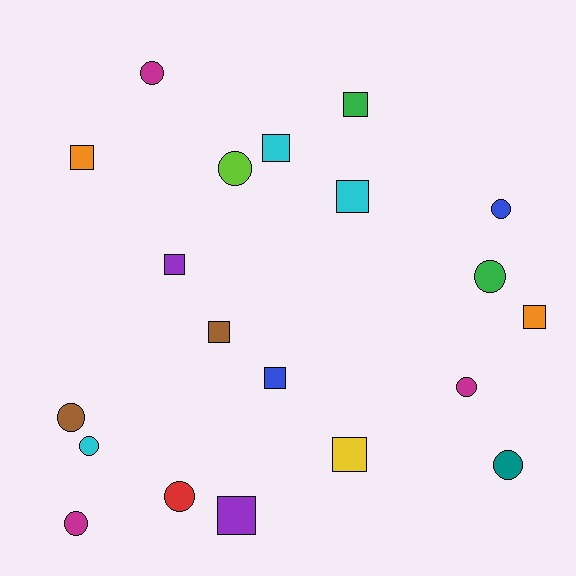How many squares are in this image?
There are 10 squares.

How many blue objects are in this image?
There are 2 blue objects.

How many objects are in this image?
There are 20 objects.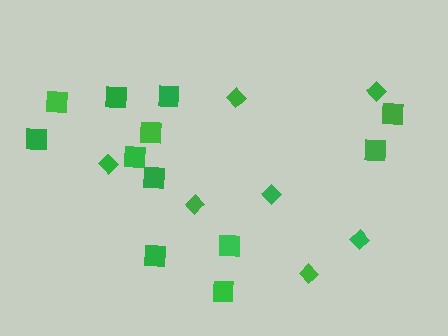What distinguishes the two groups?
There are 2 groups: one group of squares (12) and one group of diamonds (7).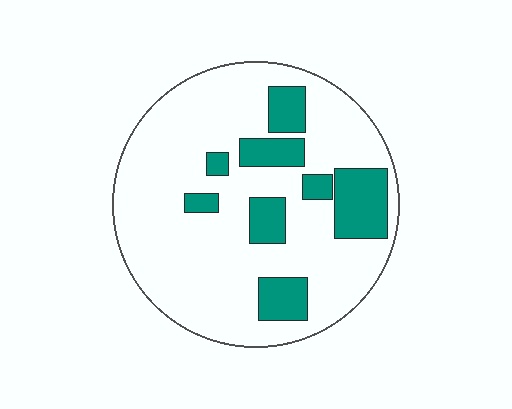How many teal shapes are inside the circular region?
8.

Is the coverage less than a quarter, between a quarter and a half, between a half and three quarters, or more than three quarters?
Less than a quarter.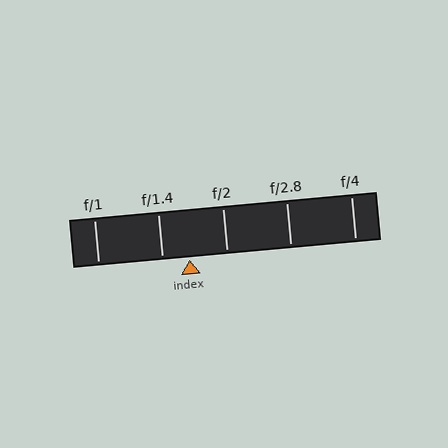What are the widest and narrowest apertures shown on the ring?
The widest aperture shown is f/1 and the narrowest is f/4.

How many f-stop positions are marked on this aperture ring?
There are 5 f-stop positions marked.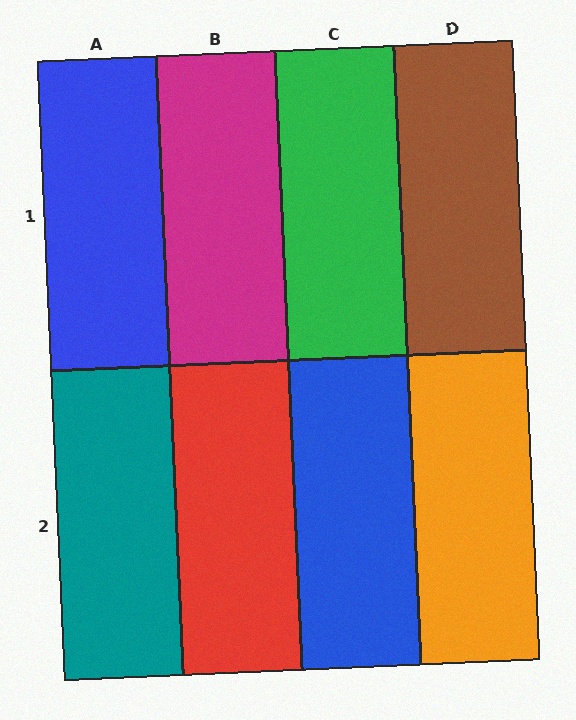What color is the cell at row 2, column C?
Blue.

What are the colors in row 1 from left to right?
Blue, magenta, green, brown.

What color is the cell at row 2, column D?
Orange.